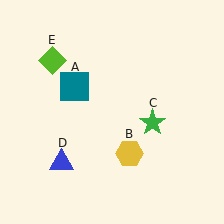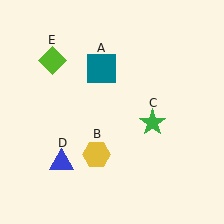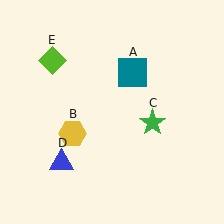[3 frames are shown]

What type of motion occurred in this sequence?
The teal square (object A), yellow hexagon (object B) rotated clockwise around the center of the scene.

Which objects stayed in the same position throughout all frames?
Green star (object C) and blue triangle (object D) and lime diamond (object E) remained stationary.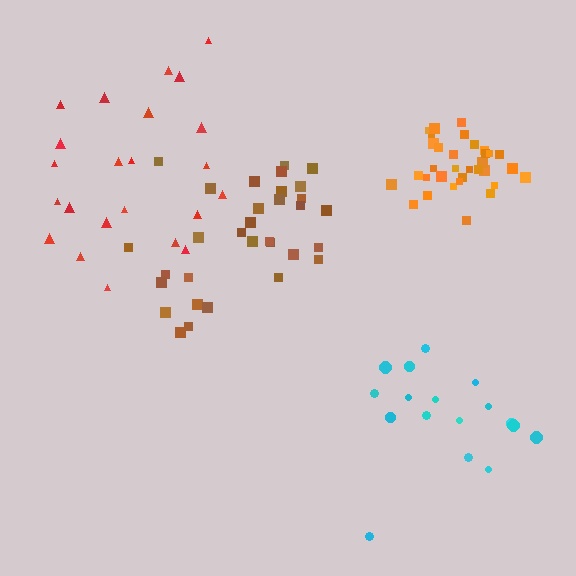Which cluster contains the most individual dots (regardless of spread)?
Orange (33).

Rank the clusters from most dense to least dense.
orange, brown, cyan, red.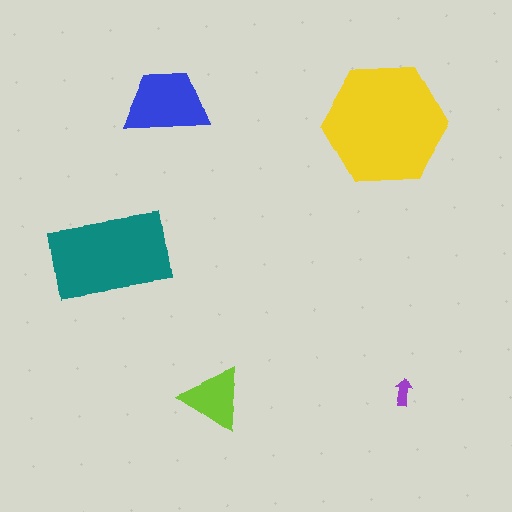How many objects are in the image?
There are 5 objects in the image.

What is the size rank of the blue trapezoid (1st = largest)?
3rd.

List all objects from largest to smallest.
The yellow hexagon, the teal rectangle, the blue trapezoid, the lime triangle, the purple arrow.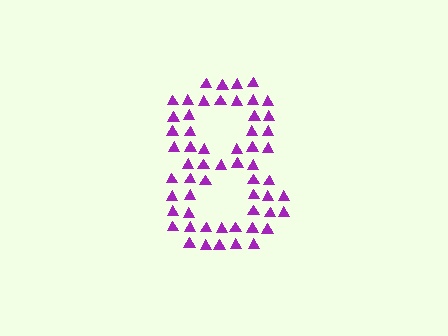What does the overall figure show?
The overall figure shows the digit 8.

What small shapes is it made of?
It is made of small triangles.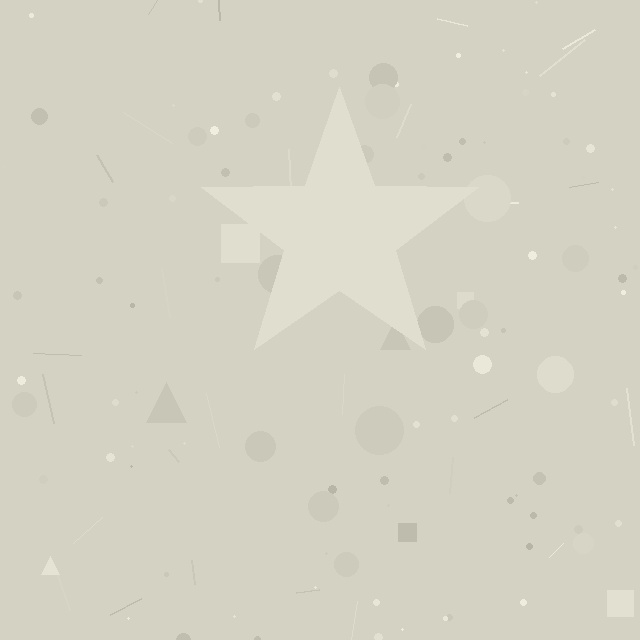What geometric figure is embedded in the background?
A star is embedded in the background.